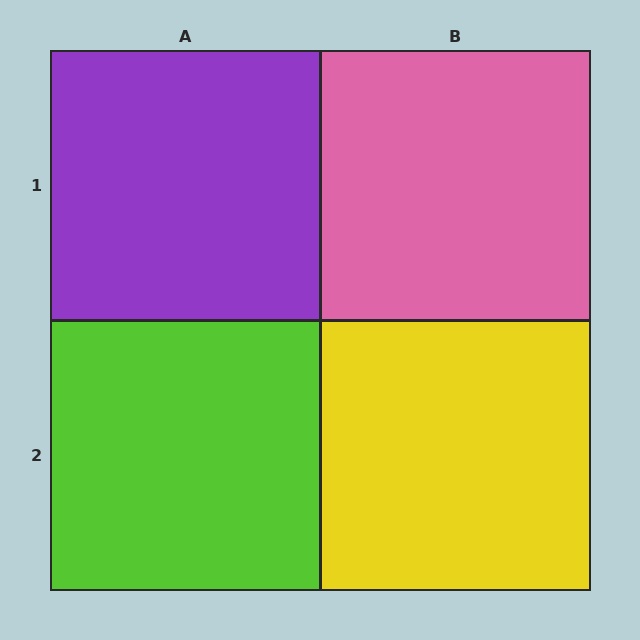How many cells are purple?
1 cell is purple.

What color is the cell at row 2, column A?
Lime.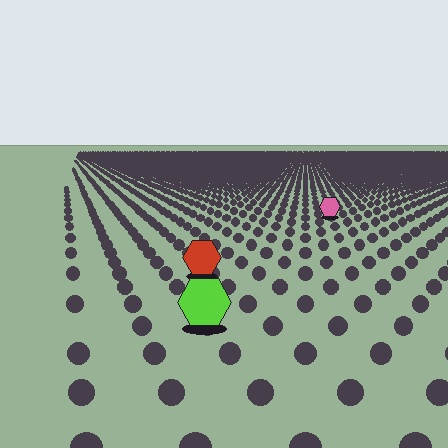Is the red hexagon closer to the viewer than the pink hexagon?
Yes. The red hexagon is closer — you can tell from the texture gradient: the ground texture is coarser near it.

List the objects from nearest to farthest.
From nearest to farthest: the lime hexagon, the red hexagon, the pink hexagon.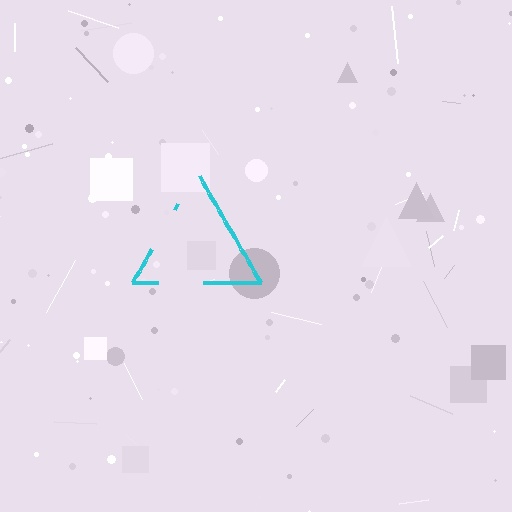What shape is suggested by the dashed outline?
The dashed outline suggests a triangle.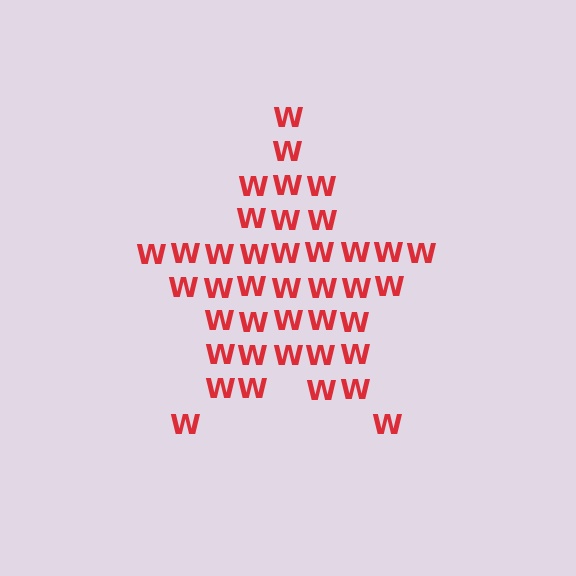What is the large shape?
The large shape is a star.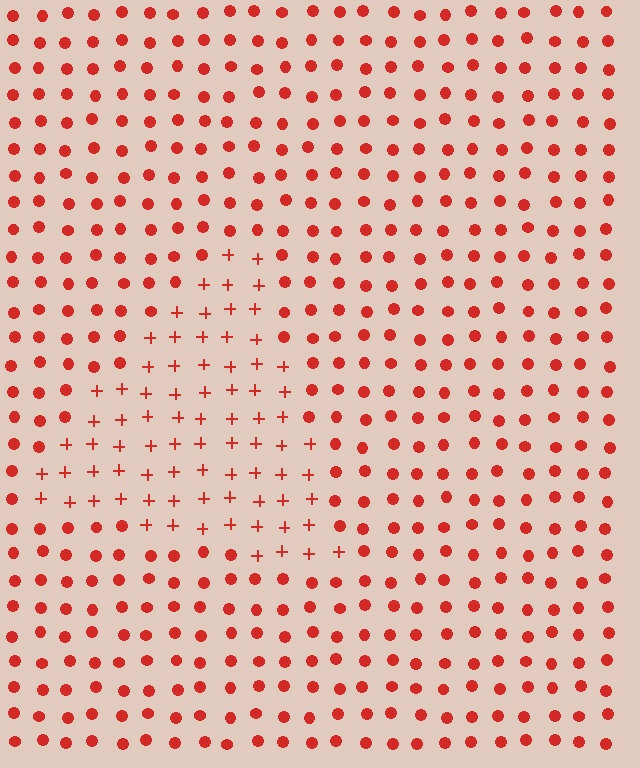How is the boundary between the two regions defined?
The boundary is defined by a change in element shape: plus signs inside vs. circles outside. All elements share the same color and spacing.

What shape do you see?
I see a triangle.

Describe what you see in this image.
The image is filled with small red elements arranged in a uniform grid. A triangle-shaped region contains plus signs, while the surrounding area contains circles. The boundary is defined purely by the change in element shape.